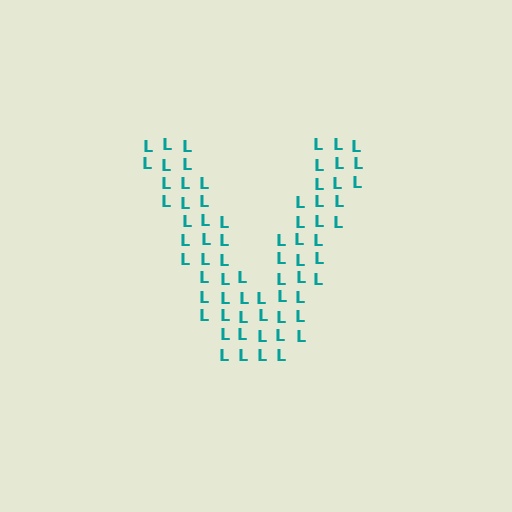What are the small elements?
The small elements are letter L's.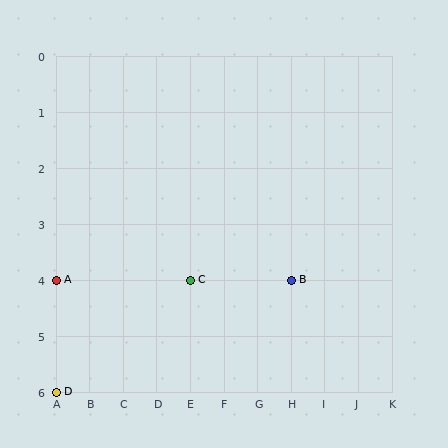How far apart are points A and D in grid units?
Points A and D are 2 rows apart.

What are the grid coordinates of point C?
Point C is at grid coordinates (E, 4).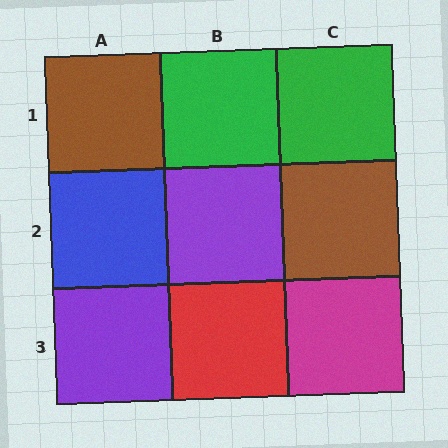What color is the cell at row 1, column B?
Green.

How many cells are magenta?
1 cell is magenta.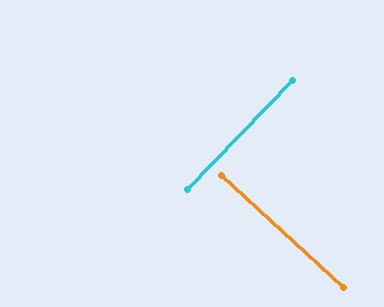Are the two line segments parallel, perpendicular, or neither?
Perpendicular — they meet at approximately 89°.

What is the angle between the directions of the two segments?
Approximately 89 degrees.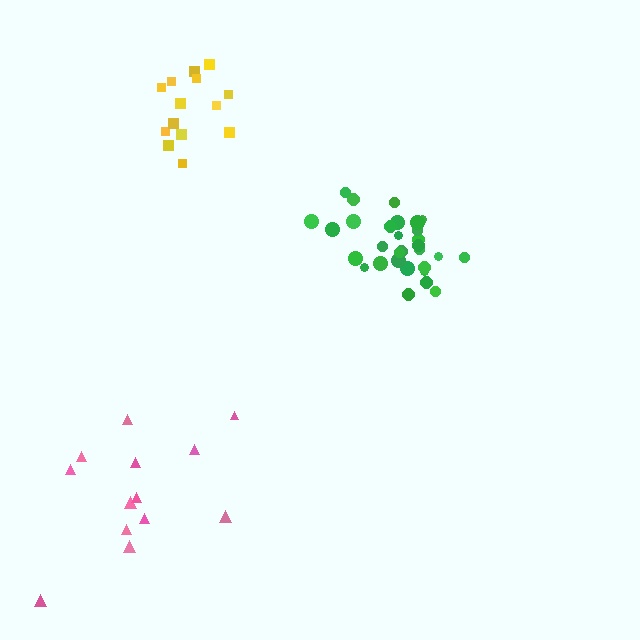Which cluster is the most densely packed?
Green.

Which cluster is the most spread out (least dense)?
Pink.